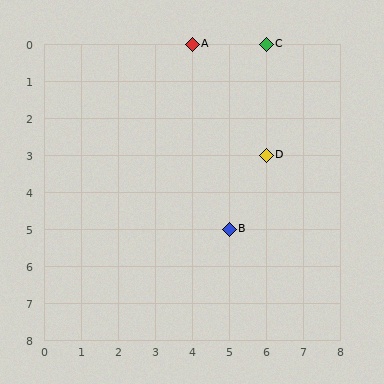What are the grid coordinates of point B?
Point B is at grid coordinates (5, 5).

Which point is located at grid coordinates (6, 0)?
Point C is at (6, 0).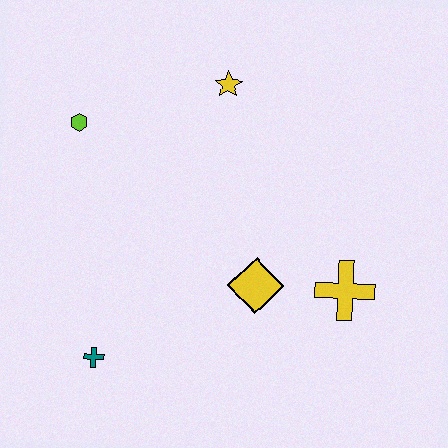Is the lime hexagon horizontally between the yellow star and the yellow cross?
No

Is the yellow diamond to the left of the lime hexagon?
No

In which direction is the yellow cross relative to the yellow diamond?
The yellow cross is to the right of the yellow diamond.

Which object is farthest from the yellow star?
The teal cross is farthest from the yellow star.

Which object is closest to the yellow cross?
The yellow diamond is closest to the yellow cross.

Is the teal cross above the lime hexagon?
No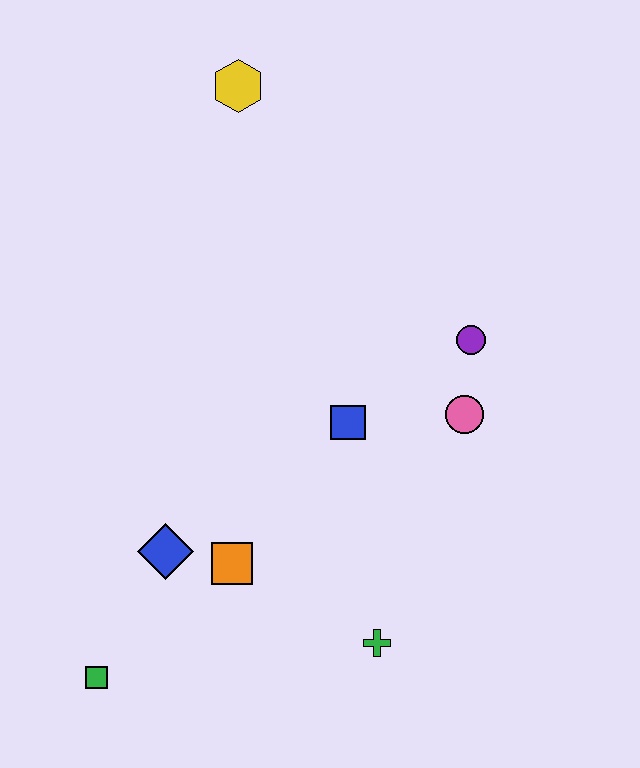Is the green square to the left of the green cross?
Yes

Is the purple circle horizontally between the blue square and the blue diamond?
No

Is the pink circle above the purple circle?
No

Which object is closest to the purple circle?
The pink circle is closest to the purple circle.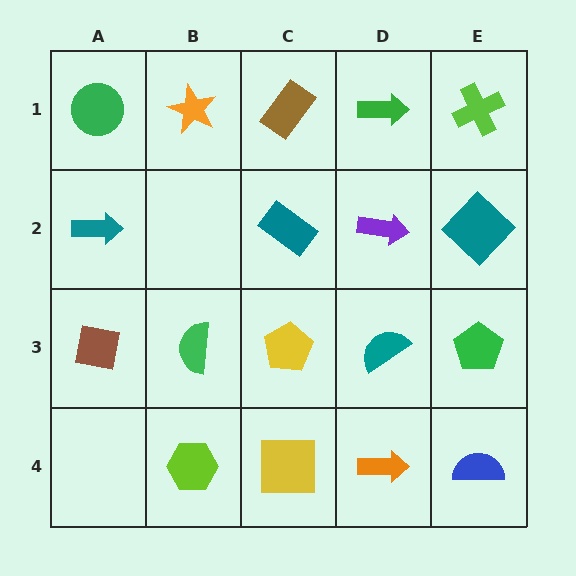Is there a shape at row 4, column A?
No, that cell is empty.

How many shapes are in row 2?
4 shapes.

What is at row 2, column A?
A teal arrow.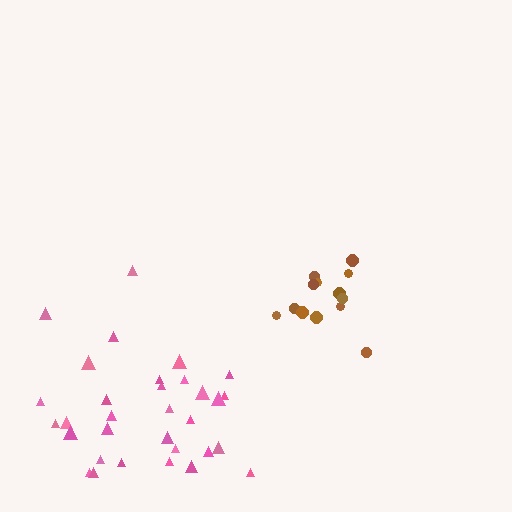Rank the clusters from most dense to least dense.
brown, pink.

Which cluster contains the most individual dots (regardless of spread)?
Pink (32).